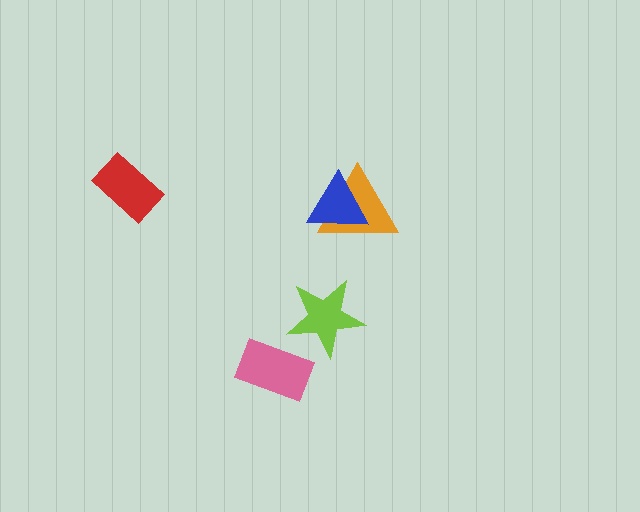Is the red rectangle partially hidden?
No, no other shape covers it.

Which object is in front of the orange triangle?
The blue triangle is in front of the orange triangle.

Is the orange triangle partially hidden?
Yes, it is partially covered by another shape.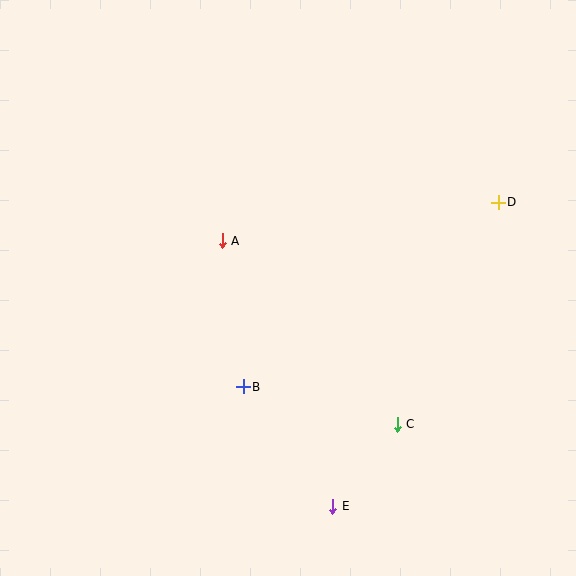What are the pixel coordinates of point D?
Point D is at (498, 202).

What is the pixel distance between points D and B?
The distance between D and B is 315 pixels.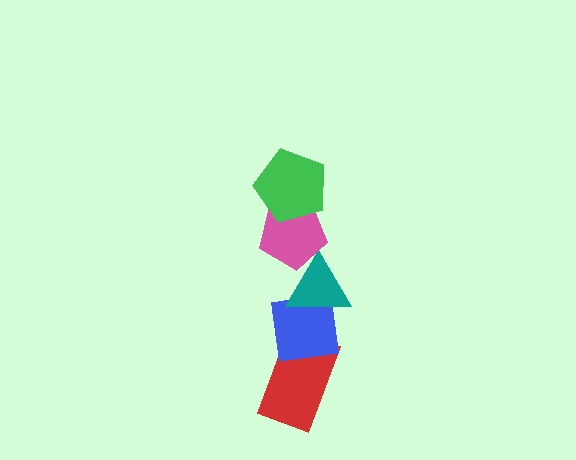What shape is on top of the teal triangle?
The pink pentagon is on top of the teal triangle.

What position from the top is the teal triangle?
The teal triangle is 3rd from the top.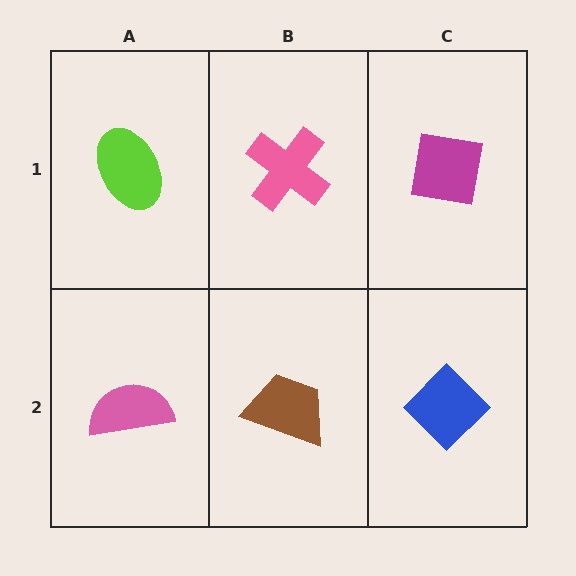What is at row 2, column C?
A blue diamond.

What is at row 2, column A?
A pink semicircle.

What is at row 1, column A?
A lime ellipse.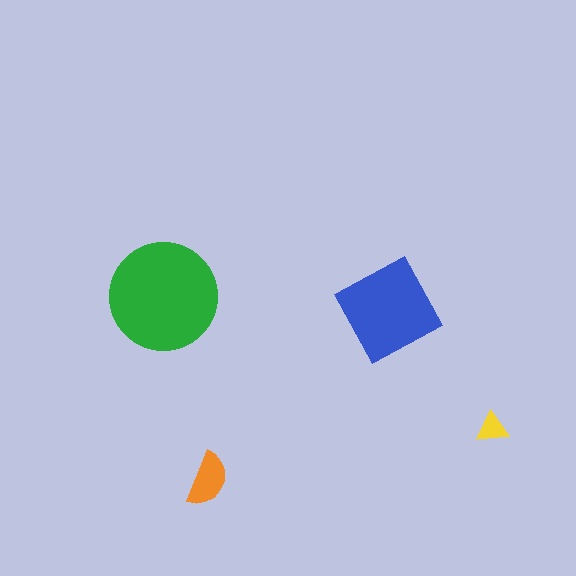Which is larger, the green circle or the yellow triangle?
The green circle.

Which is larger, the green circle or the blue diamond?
The green circle.